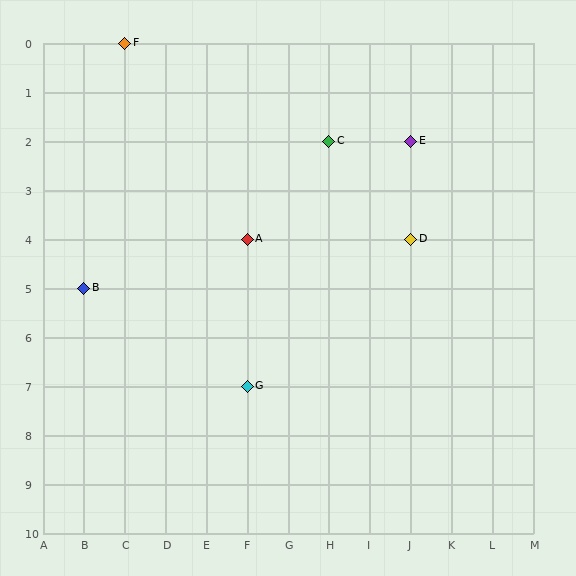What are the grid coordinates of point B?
Point B is at grid coordinates (B, 5).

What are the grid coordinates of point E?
Point E is at grid coordinates (J, 2).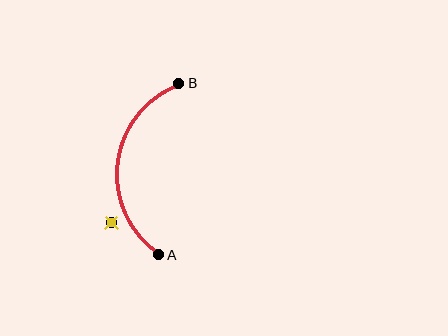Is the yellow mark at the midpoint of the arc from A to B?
No — the yellow mark does not lie on the arc at all. It sits slightly outside the curve.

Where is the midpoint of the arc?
The arc midpoint is the point on the curve farthest from the straight line joining A and B. It sits to the left of that line.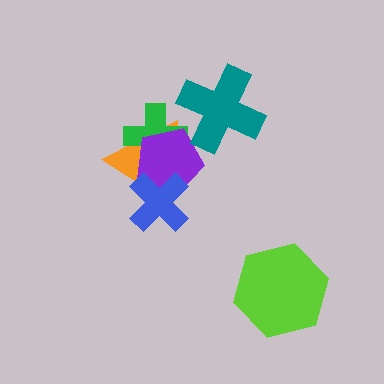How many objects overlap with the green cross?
2 objects overlap with the green cross.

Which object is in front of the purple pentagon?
The blue cross is in front of the purple pentagon.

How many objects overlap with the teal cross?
0 objects overlap with the teal cross.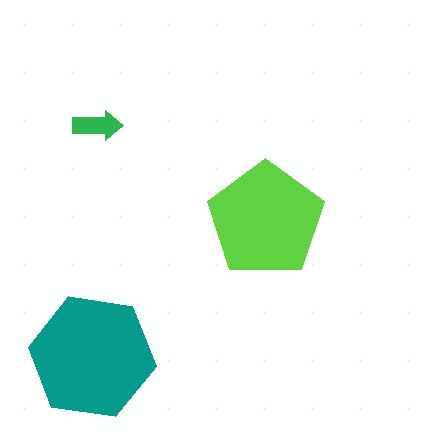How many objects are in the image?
There are 3 objects in the image.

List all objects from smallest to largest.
The green arrow, the lime pentagon, the teal hexagon.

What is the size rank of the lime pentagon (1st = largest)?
2nd.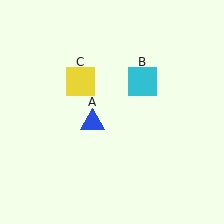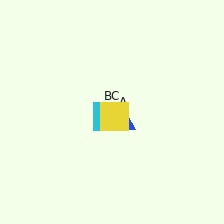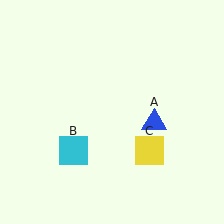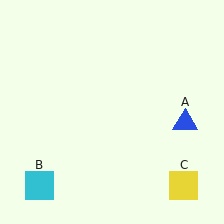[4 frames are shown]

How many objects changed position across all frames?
3 objects changed position: blue triangle (object A), cyan square (object B), yellow square (object C).